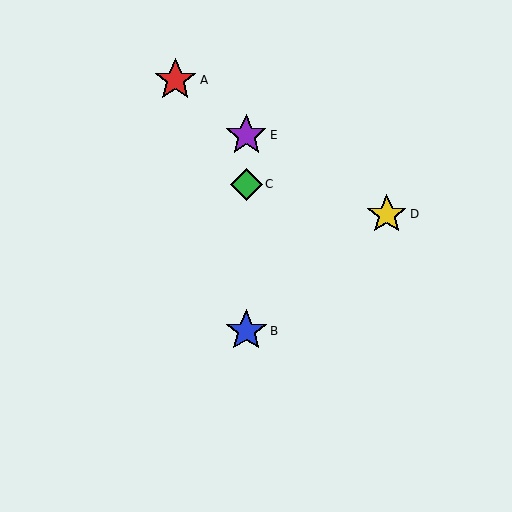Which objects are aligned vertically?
Objects B, C, E are aligned vertically.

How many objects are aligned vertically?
3 objects (B, C, E) are aligned vertically.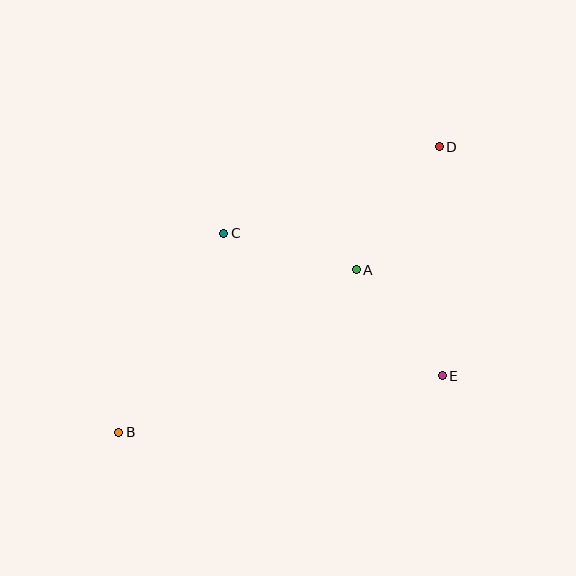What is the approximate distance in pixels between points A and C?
The distance between A and C is approximately 137 pixels.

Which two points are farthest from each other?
Points B and D are farthest from each other.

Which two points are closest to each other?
Points A and E are closest to each other.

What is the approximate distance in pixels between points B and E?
The distance between B and E is approximately 329 pixels.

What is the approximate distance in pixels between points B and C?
The distance between B and C is approximately 225 pixels.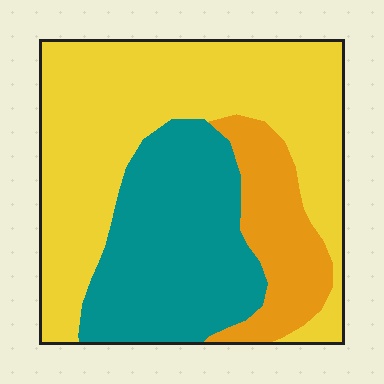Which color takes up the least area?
Orange, at roughly 15%.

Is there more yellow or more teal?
Yellow.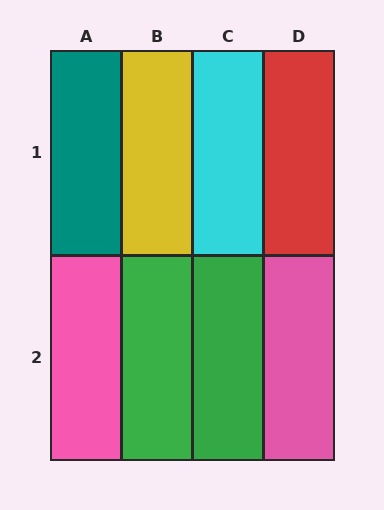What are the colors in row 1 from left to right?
Teal, yellow, cyan, red.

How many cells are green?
2 cells are green.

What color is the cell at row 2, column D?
Pink.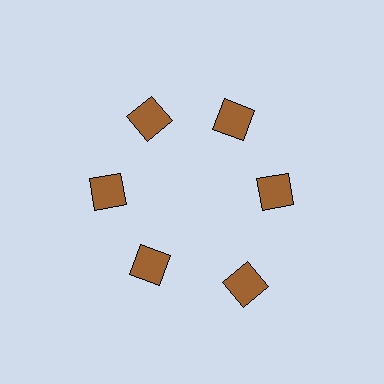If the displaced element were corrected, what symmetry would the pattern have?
It would have 6-fold rotational symmetry — the pattern would map onto itself every 60 degrees.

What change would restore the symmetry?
The symmetry would be restored by moving it inward, back onto the ring so that all 6 squares sit at equal angles and equal distance from the center.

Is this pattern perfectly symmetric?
No. The 6 brown squares are arranged in a ring, but one element near the 5 o'clock position is pushed outward from the center, breaking the 6-fold rotational symmetry.